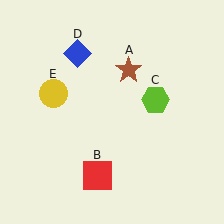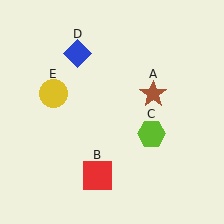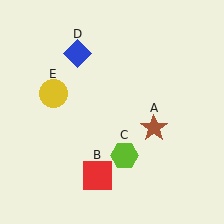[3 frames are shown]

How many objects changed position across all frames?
2 objects changed position: brown star (object A), lime hexagon (object C).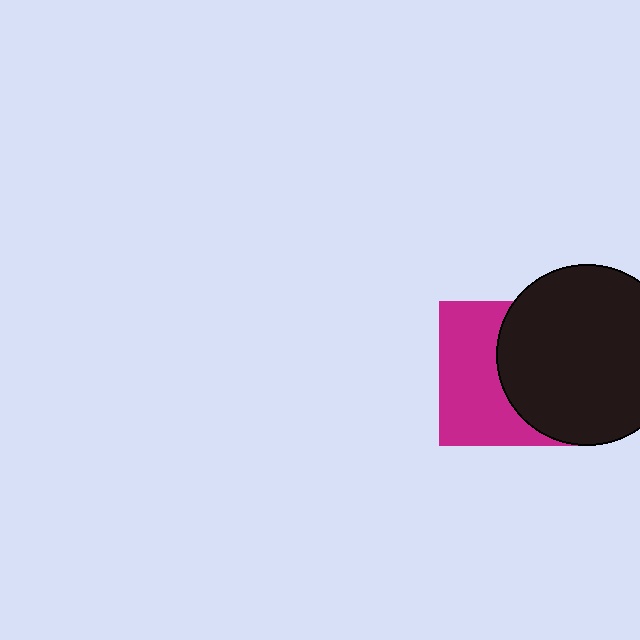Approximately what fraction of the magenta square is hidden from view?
Roughly 51% of the magenta square is hidden behind the black circle.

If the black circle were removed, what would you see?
You would see the complete magenta square.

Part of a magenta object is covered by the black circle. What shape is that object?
It is a square.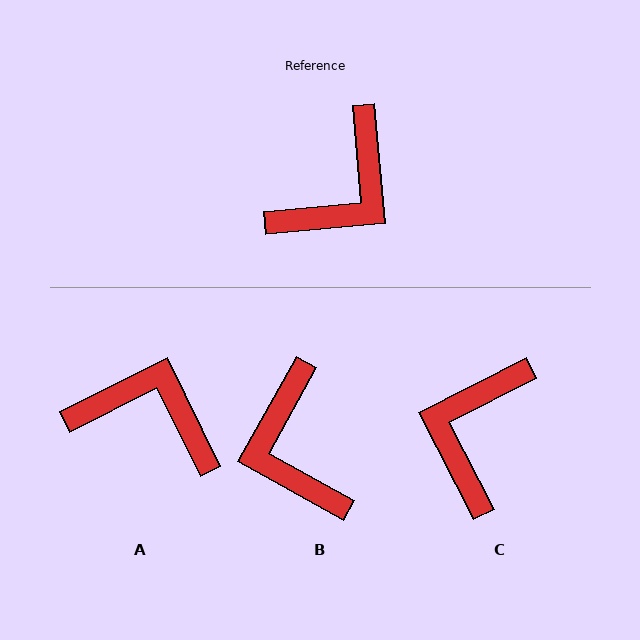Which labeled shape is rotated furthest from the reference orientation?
C, about 158 degrees away.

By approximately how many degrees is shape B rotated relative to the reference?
Approximately 124 degrees clockwise.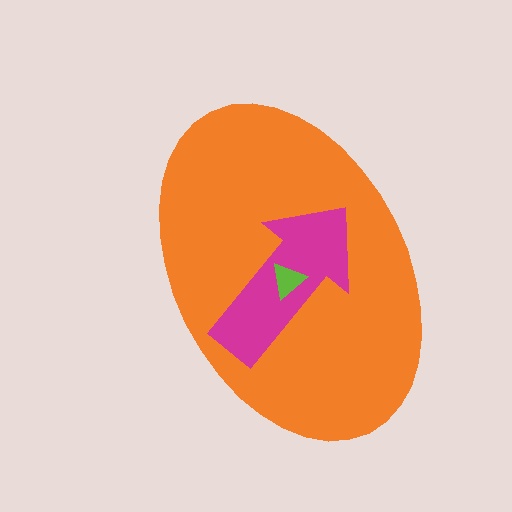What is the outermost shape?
The orange ellipse.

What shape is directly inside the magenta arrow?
The lime triangle.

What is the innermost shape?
The lime triangle.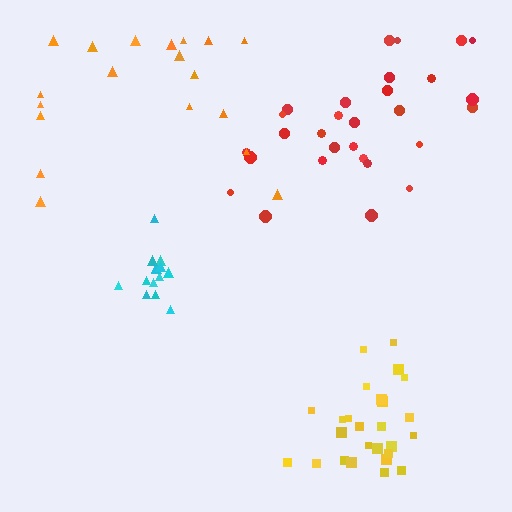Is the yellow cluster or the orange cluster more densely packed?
Yellow.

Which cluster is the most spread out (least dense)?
Orange.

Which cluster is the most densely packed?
Cyan.